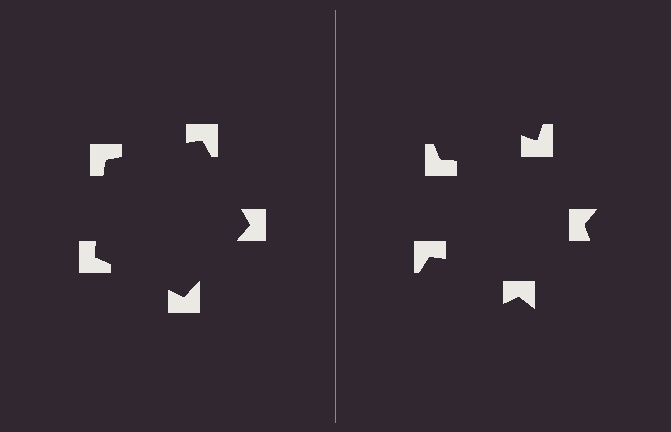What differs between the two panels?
The notched squares are positioned identically on both sides; only the wedge orientations differ. On the left they align to a pentagon; on the right they are misaligned.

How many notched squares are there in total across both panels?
10 — 5 on each side.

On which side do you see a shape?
An illusory pentagon appears on the left side. On the right side the wedge cuts are rotated, so no coherent shape forms.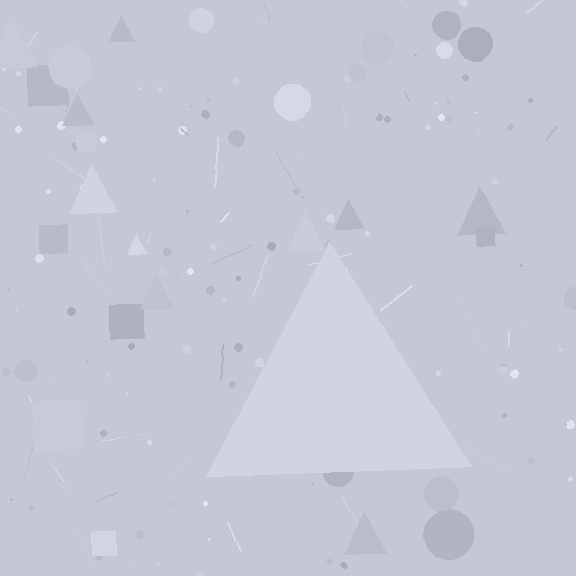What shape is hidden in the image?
A triangle is hidden in the image.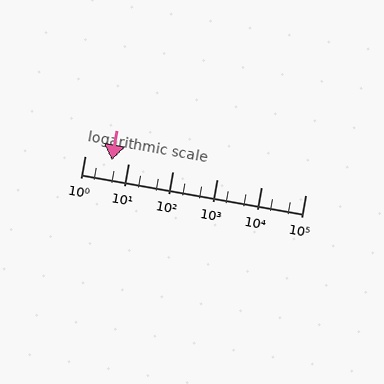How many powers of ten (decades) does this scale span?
The scale spans 5 decades, from 1 to 100000.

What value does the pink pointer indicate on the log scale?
The pointer indicates approximately 4.1.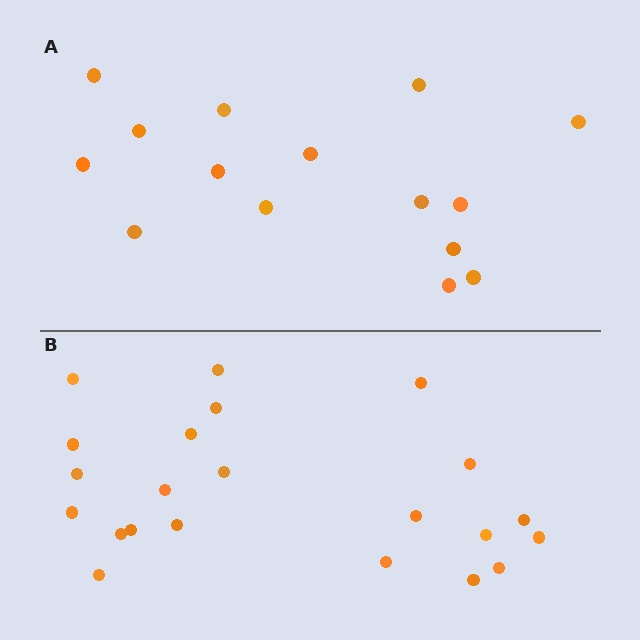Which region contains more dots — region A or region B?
Region B (the bottom region) has more dots.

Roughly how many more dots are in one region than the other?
Region B has roughly 8 or so more dots than region A.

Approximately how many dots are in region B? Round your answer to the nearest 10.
About 20 dots. (The exact count is 22, which rounds to 20.)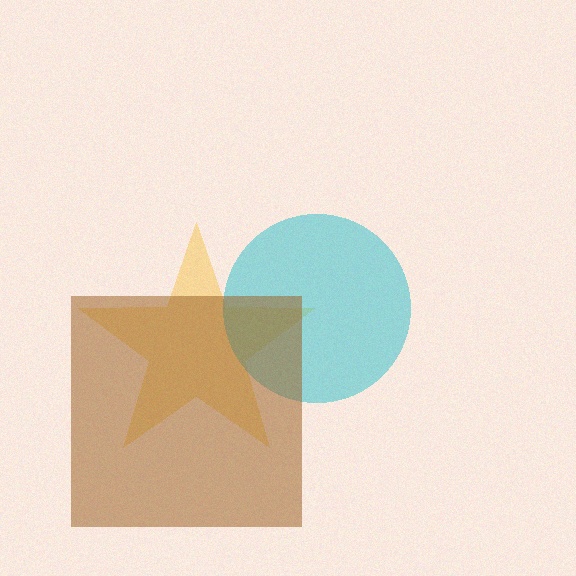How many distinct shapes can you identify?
There are 3 distinct shapes: a yellow star, a cyan circle, a brown square.